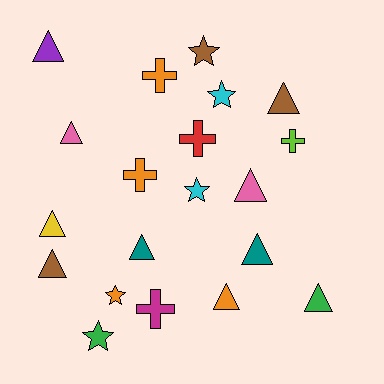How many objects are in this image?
There are 20 objects.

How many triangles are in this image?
There are 10 triangles.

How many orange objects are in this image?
There are 4 orange objects.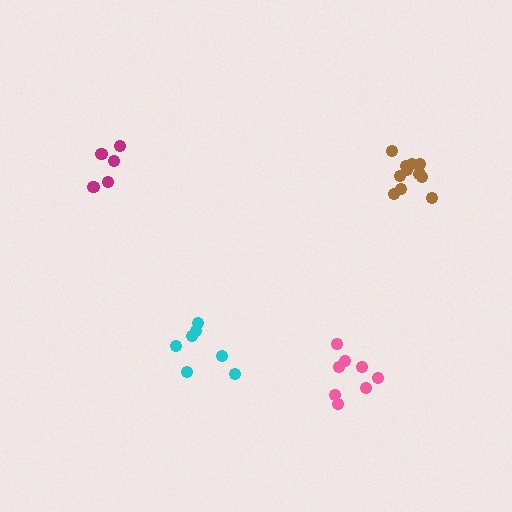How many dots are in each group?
Group 1: 8 dots, Group 2: 5 dots, Group 3: 11 dots, Group 4: 7 dots (31 total).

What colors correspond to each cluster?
The clusters are colored: pink, magenta, brown, cyan.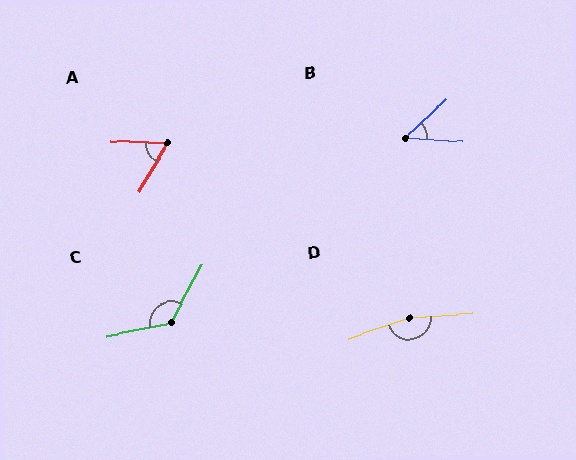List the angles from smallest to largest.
B (46°), A (62°), C (130°), D (165°).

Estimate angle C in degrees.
Approximately 130 degrees.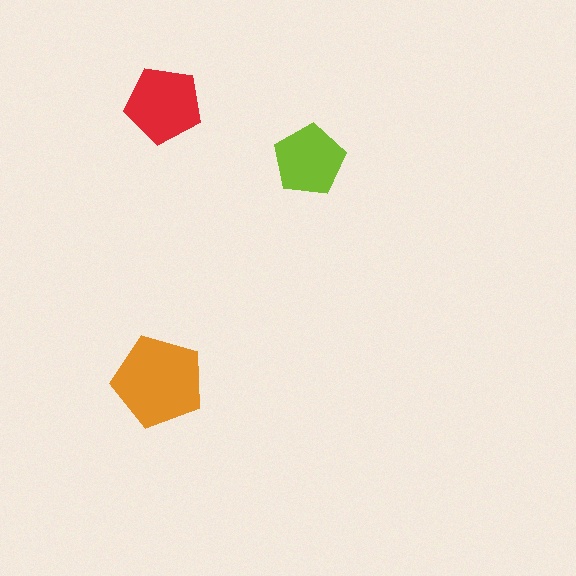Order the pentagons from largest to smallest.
the orange one, the red one, the lime one.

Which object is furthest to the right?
The lime pentagon is rightmost.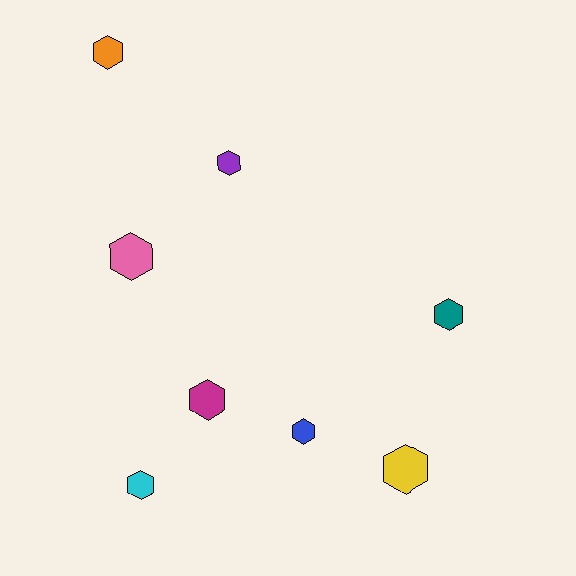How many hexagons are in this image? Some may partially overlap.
There are 8 hexagons.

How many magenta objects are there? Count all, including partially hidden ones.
There is 1 magenta object.